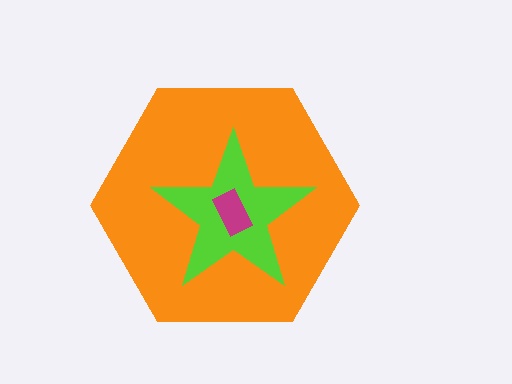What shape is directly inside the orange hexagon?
The lime star.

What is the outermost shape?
The orange hexagon.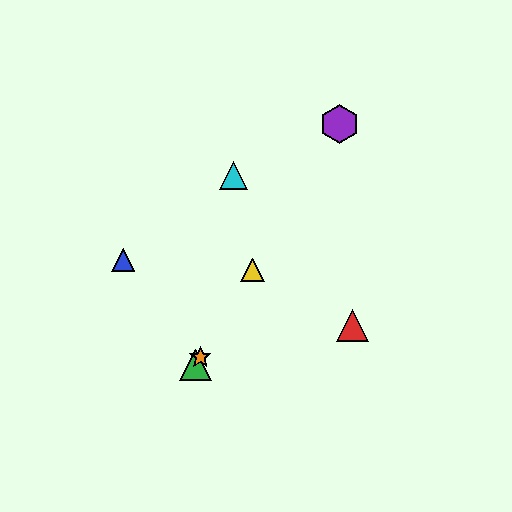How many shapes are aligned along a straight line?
4 shapes (the green triangle, the yellow triangle, the purple hexagon, the orange star) are aligned along a straight line.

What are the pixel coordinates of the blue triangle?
The blue triangle is at (123, 260).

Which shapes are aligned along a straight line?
The green triangle, the yellow triangle, the purple hexagon, the orange star are aligned along a straight line.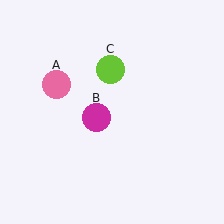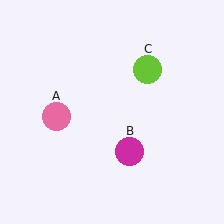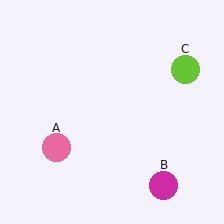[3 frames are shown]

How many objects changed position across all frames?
3 objects changed position: pink circle (object A), magenta circle (object B), lime circle (object C).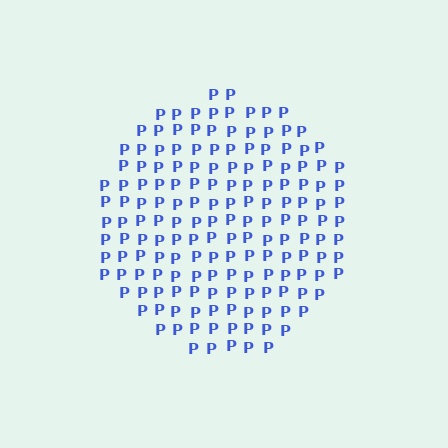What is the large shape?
The large shape is a circle.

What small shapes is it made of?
It is made of small letter P's.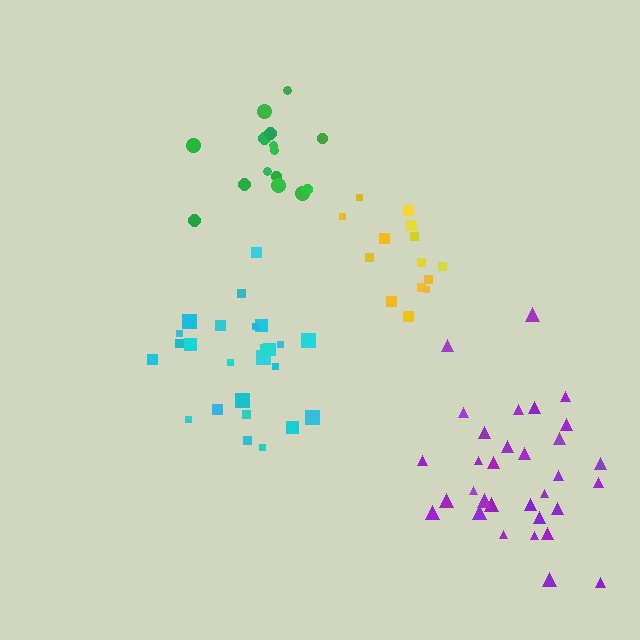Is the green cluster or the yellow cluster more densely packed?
Green.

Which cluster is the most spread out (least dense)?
Purple.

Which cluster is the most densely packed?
Green.